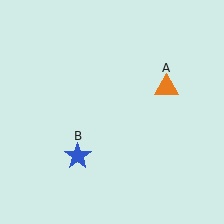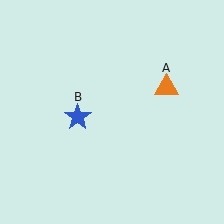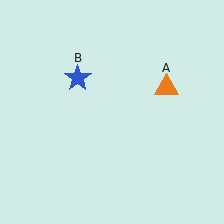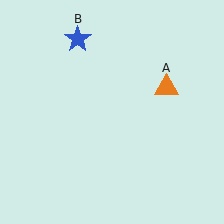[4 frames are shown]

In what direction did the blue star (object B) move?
The blue star (object B) moved up.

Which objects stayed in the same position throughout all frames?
Orange triangle (object A) remained stationary.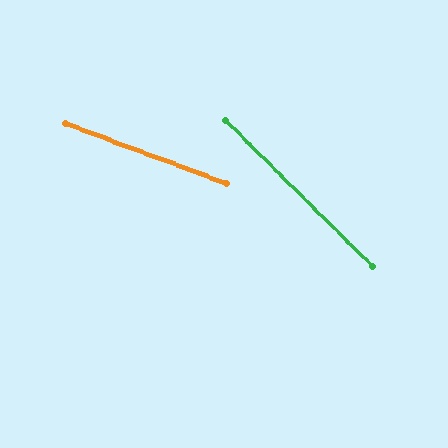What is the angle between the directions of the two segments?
Approximately 24 degrees.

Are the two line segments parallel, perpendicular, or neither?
Neither parallel nor perpendicular — they differ by about 24°.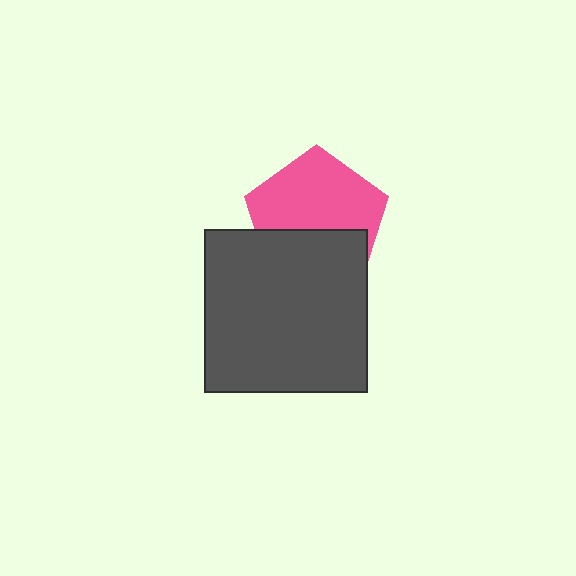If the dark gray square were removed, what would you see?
You would see the complete pink pentagon.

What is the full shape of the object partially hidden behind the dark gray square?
The partially hidden object is a pink pentagon.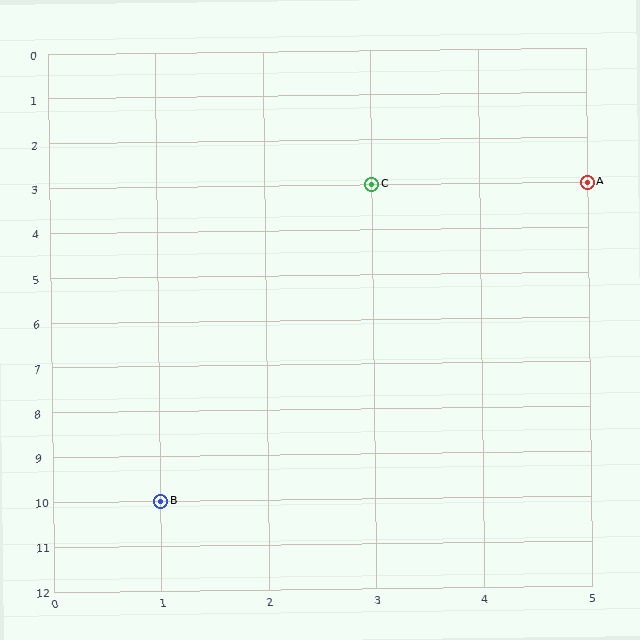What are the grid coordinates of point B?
Point B is at grid coordinates (1, 10).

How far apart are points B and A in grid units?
Points B and A are 4 columns and 7 rows apart (about 8.1 grid units diagonally).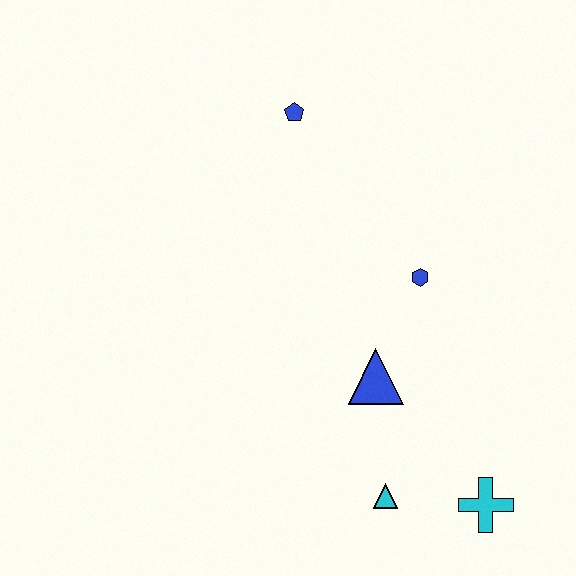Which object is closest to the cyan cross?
The cyan triangle is closest to the cyan cross.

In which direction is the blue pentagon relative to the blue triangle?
The blue pentagon is above the blue triangle.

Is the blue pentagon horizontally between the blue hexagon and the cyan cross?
No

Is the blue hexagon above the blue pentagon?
No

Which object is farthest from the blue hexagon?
The cyan cross is farthest from the blue hexagon.